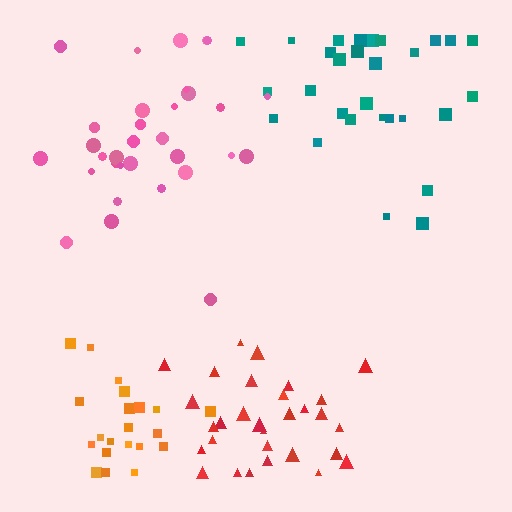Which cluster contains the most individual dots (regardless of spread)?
Pink (32).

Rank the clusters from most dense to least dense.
orange, red, pink, teal.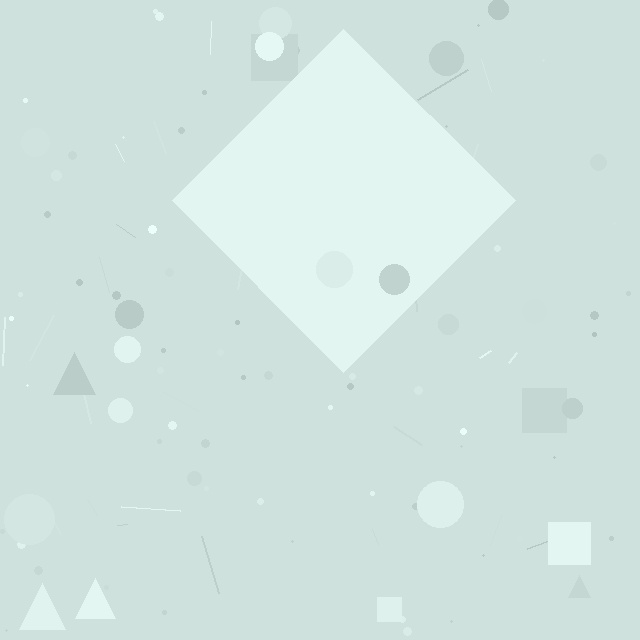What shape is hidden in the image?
A diamond is hidden in the image.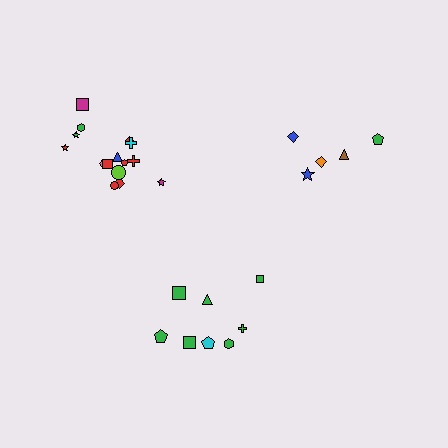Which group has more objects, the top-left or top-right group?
The top-left group.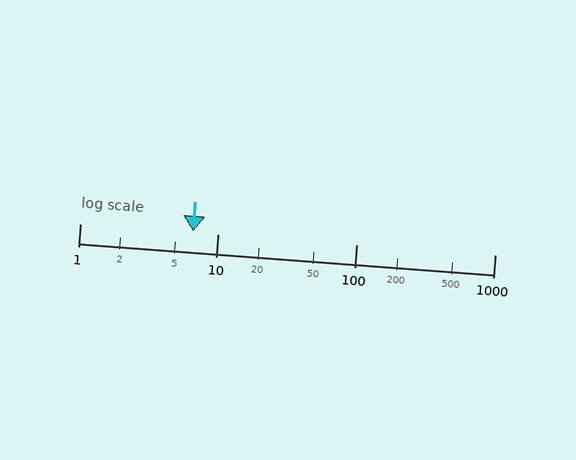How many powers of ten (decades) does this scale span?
The scale spans 3 decades, from 1 to 1000.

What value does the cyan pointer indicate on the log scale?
The pointer indicates approximately 6.6.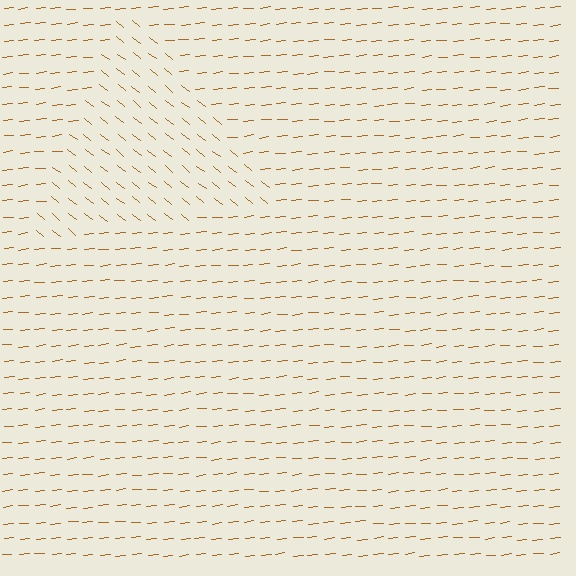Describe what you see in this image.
The image is filled with small brown line segments. A triangle region in the image has lines oriented differently from the surrounding lines, creating a visible texture boundary.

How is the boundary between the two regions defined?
The boundary is defined purely by a change in line orientation (approximately 45 degrees difference). All lines are the same color and thickness.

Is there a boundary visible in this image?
Yes, there is a texture boundary formed by a change in line orientation.